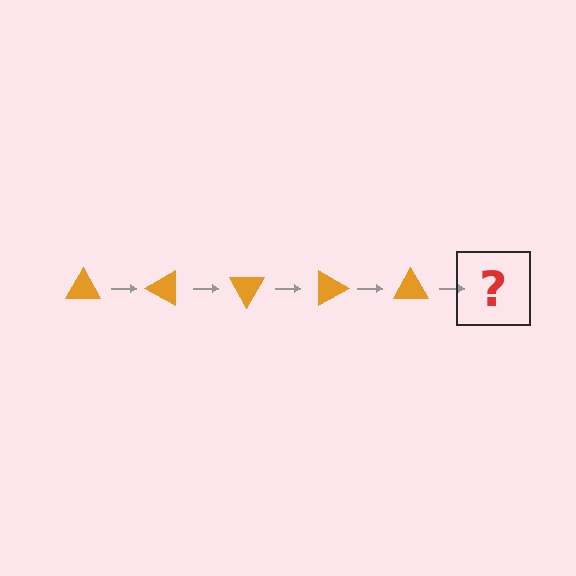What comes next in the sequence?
The next element should be an orange triangle rotated 150 degrees.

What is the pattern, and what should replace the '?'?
The pattern is that the triangle rotates 30 degrees each step. The '?' should be an orange triangle rotated 150 degrees.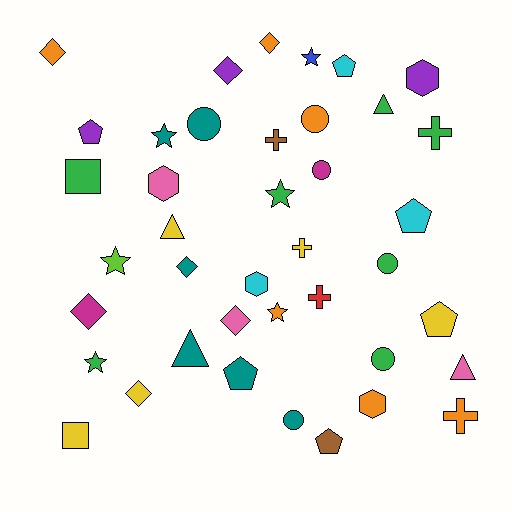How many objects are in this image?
There are 40 objects.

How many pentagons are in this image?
There are 6 pentagons.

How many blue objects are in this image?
There is 1 blue object.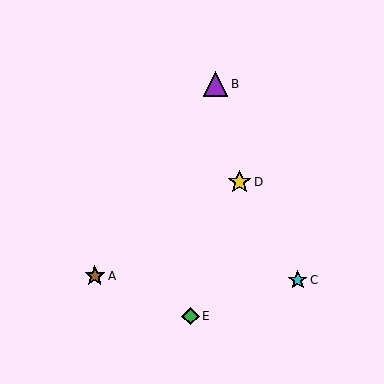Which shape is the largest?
The purple triangle (labeled B) is the largest.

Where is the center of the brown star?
The center of the brown star is at (95, 276).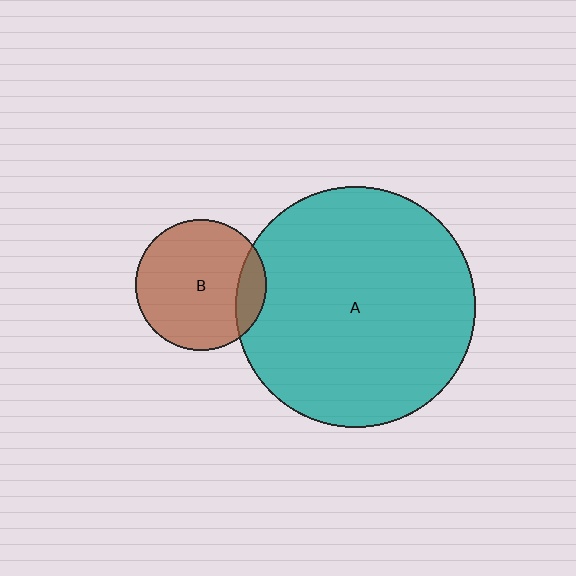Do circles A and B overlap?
Yes.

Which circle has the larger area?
Circle A (teal).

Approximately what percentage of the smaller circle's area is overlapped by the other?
Approximately 15%.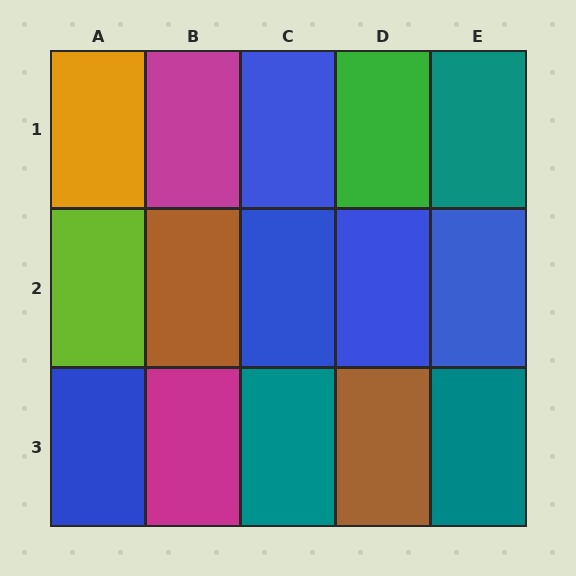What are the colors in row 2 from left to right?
Lime, brown, blue, blue, blue.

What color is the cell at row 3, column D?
Brown.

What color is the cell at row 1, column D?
Green.